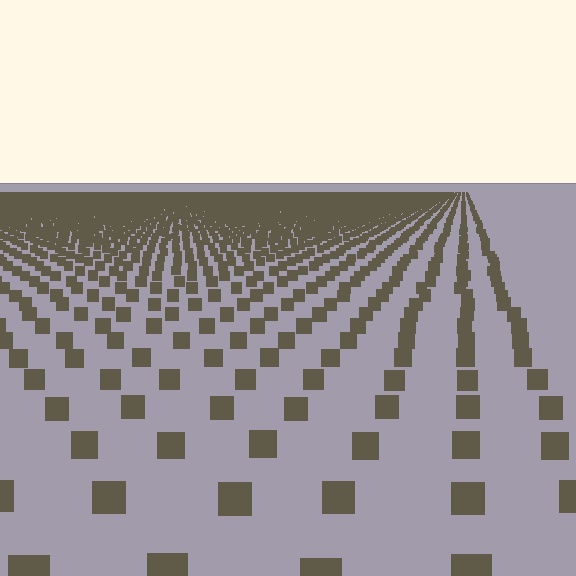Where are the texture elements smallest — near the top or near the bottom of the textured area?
Near the top.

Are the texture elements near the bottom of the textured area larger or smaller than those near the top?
Larger. Near the bottom, elements are closer to the viewer and appear at a bigger on-screen size.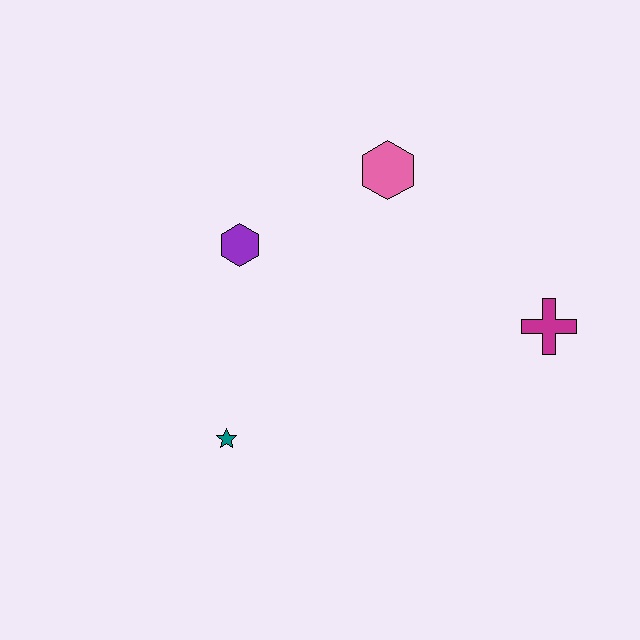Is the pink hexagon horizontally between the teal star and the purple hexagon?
No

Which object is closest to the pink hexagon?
The purple hexagon is closest to the pink hexagon.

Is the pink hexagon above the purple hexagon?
Yes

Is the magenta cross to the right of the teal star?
Yes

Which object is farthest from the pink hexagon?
The teal star is farthest from the pink hexagon.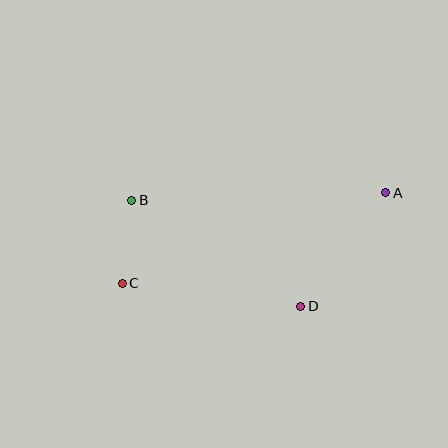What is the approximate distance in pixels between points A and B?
The distance between A and B is approximately 254 pixels.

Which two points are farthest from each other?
Points A and C are farthest from each other.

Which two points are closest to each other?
Points B and C are closest to each other.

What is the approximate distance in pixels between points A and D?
The distance between A and D is approximately 142 pixels.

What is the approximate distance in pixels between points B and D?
The distance between B and D is approximately 200 pixels.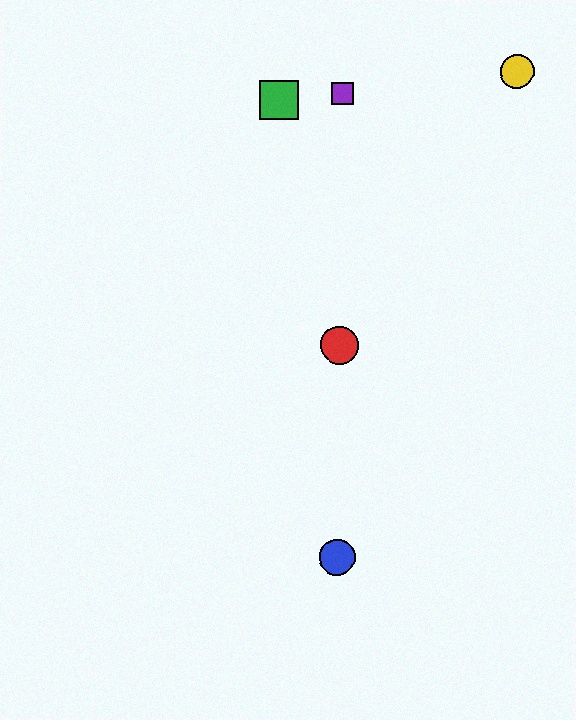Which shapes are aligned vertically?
The red circle, the blue circle, the purple square are aligned vertically.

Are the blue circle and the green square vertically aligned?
No, the blue circle is at x≈337 and the green square is at x≈280.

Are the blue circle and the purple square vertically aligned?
Yes, both are at x≈337.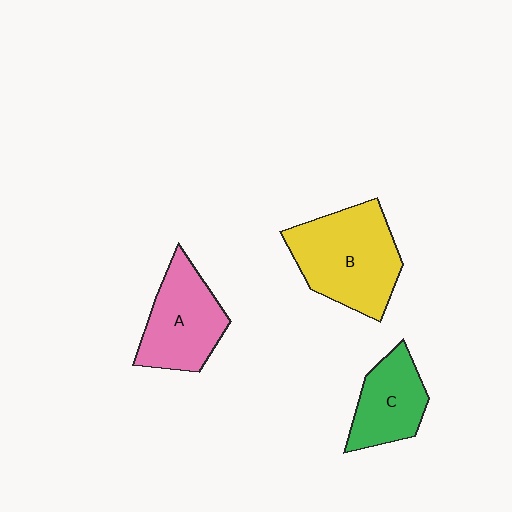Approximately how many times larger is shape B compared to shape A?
Approximately 1.3 times.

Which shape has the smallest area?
Shape C (green).